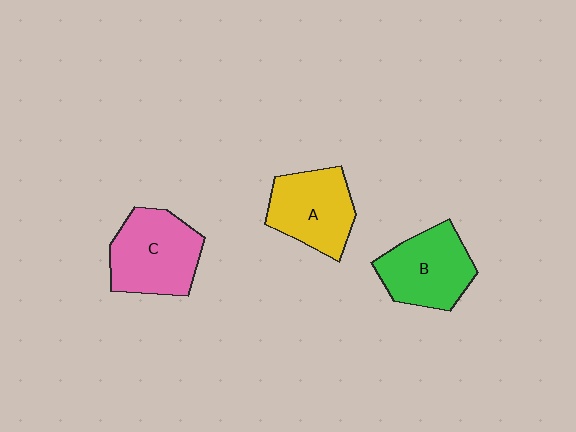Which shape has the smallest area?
Shape A (yellow).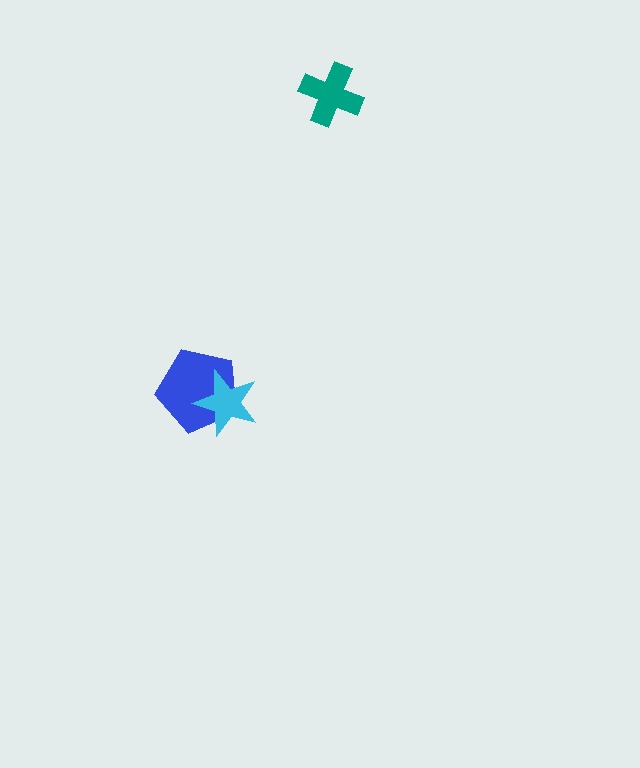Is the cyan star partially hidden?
No, no other shape covers it.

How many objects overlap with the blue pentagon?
1 object overlaps with the blue pentagon.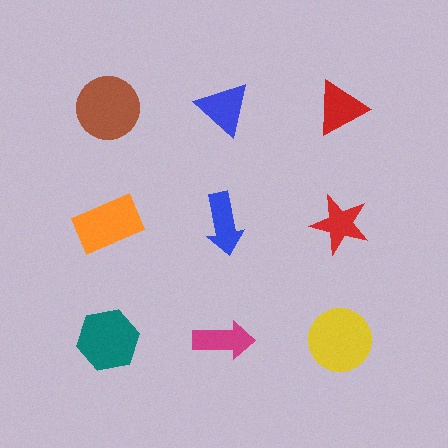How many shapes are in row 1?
3 shapes.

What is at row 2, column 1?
An orange rectangle.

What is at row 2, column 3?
A red star.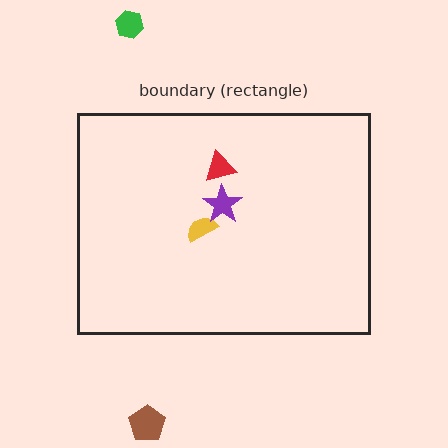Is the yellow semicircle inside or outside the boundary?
Inside.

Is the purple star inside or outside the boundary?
Inside.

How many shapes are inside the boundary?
3 inside, 2 outside.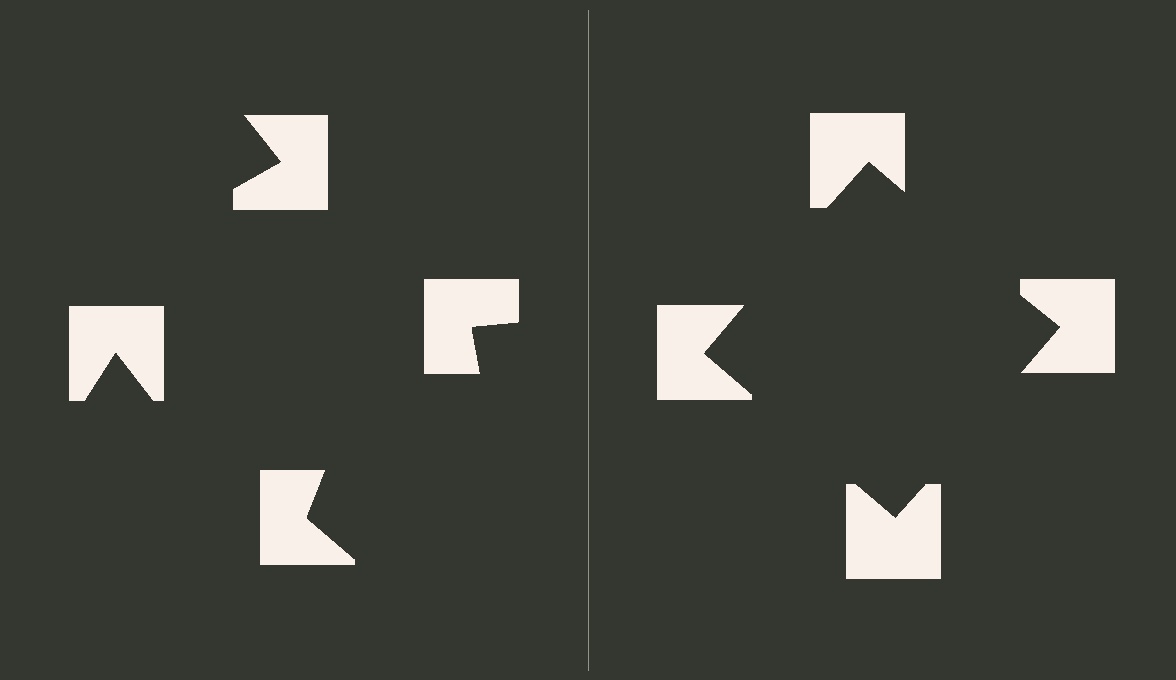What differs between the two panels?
The notched squares are positioned identically on both sides; only the wedge orientations differ. On the right they align to a square; on the left they are misaligned.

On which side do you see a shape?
An illusory square appears on the right side. On the left side the wedge cuts are rotated, so no coherent shape forms.